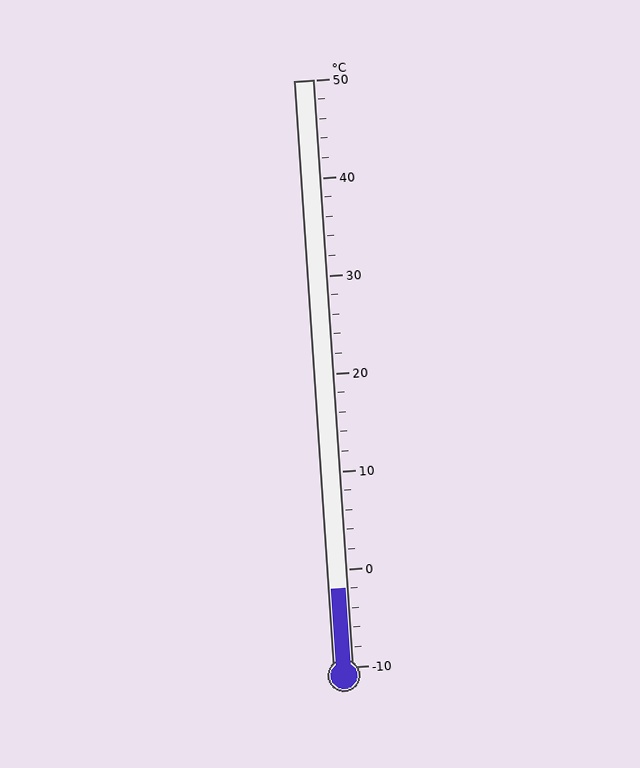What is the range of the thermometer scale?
The thermometer scale ranges from -10°C to 50°C.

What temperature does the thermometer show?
The thermometer shows approximately -2°C.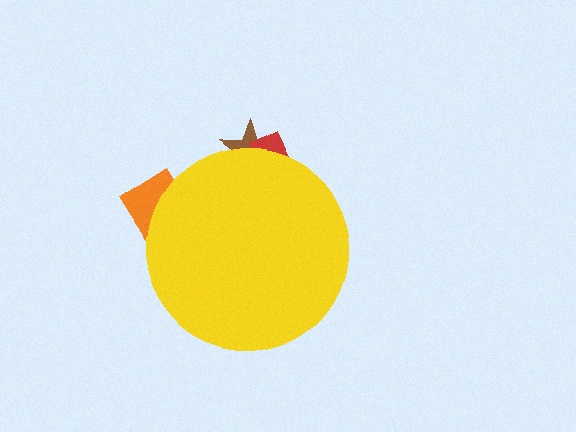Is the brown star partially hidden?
Yes, the brown star is partially hidden behind the yellow circle.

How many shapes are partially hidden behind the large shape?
3 shapes are partially hidden.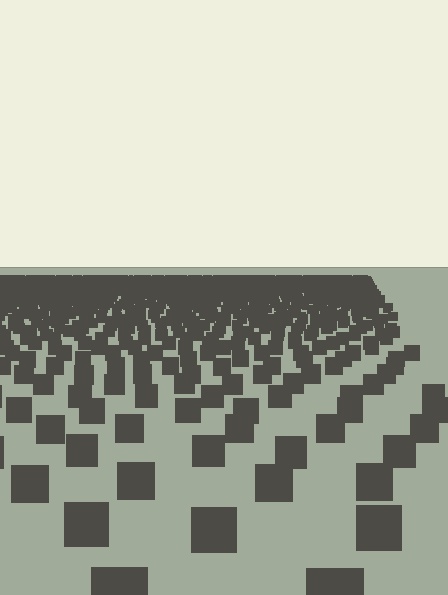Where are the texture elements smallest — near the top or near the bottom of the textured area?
Near the top.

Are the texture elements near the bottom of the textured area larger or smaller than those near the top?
Larger. Near the bottom, elements are closer to the viewer and appear at a bigger on-screen size.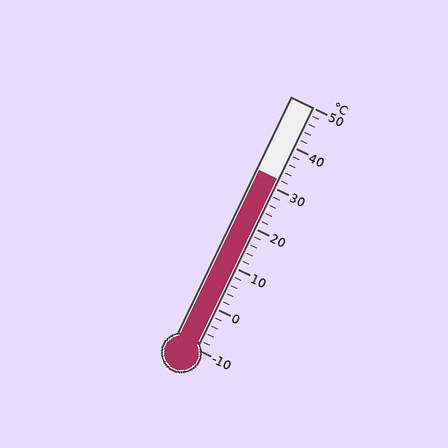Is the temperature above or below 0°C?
The temperature is above 0°C.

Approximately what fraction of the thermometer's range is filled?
The thermometer is filled to approximately 70% of its range.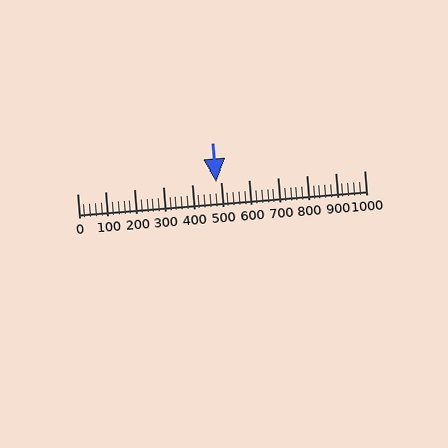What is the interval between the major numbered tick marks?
The major tick marks are spaced 100 units apart.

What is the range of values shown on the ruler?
The ruler shows values from 0 to 1000.